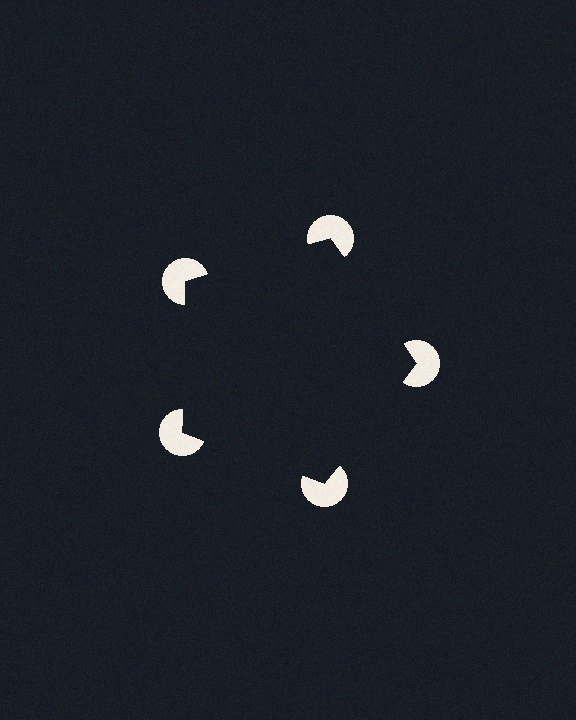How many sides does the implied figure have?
5 sides.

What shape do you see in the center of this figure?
An illusory pentagon — its edges are inferred from the aligned wedge cuts in the pac-man discs, not physically drawn.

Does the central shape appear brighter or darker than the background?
It typically appears slightly darker than the background, even though no actual brightness change is drawn.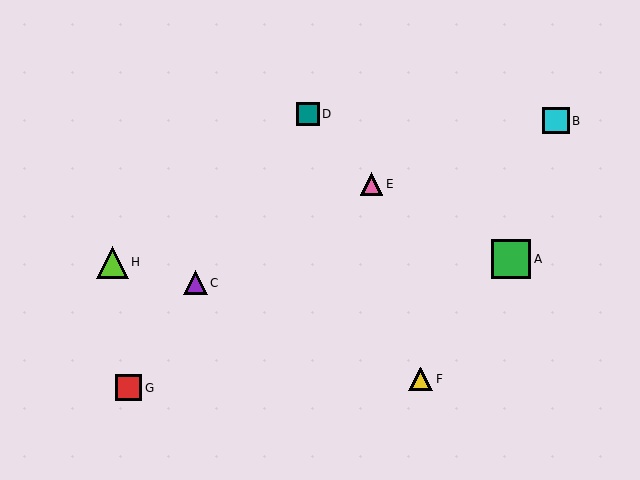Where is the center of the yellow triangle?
The center of the yellow triangle is at (421, 379).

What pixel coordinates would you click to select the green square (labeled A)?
Click at (511, 259) to select the green square A.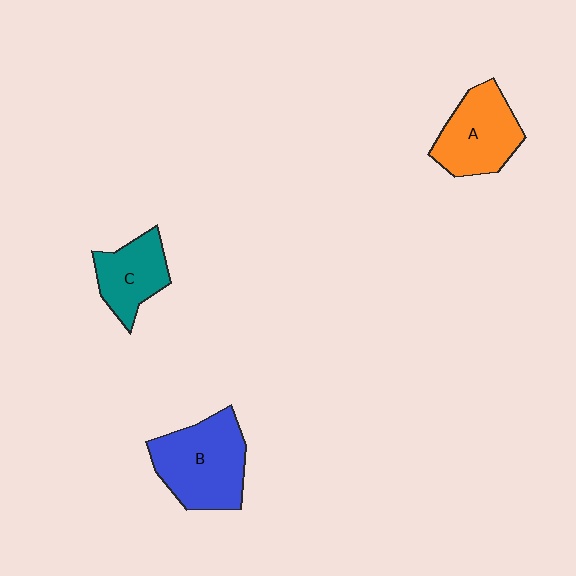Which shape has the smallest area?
Shape C (teal).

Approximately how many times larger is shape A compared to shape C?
Approximately 1.3 times.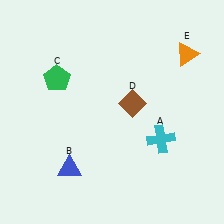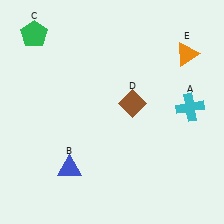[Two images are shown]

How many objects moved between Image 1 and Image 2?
2 objects moved between the two images.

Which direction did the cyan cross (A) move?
The cyan cross (A) moved up.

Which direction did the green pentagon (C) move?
The green pentagon (C) moved up.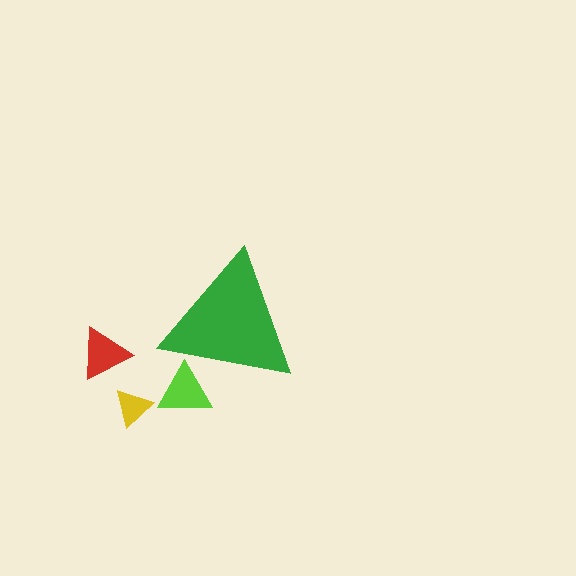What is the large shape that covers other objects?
A green triangle.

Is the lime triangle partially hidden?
Yes, the lime triangle is partially hidden behind the green triangle.